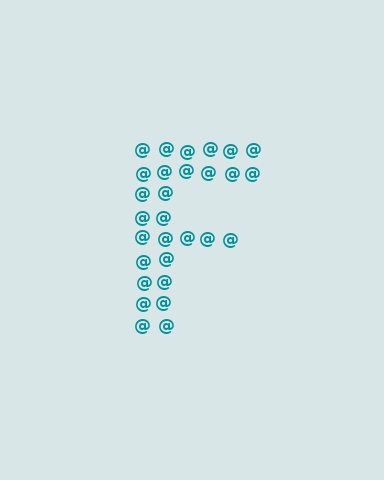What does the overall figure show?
The overall figure shows the letter F.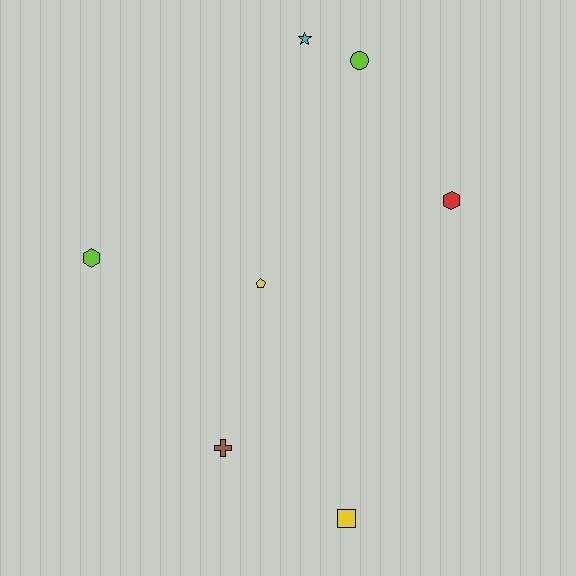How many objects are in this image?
There are 7 objects.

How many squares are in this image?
There is 1 square.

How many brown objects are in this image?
There is 1 brown object.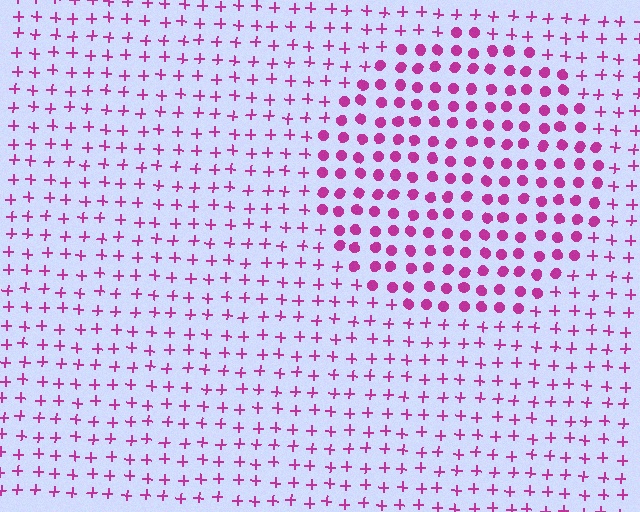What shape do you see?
I see a circle.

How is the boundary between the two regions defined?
The boundary is defined by a change in element shape: circles inside vs. plus signs outside. All elements share the same color and spacing.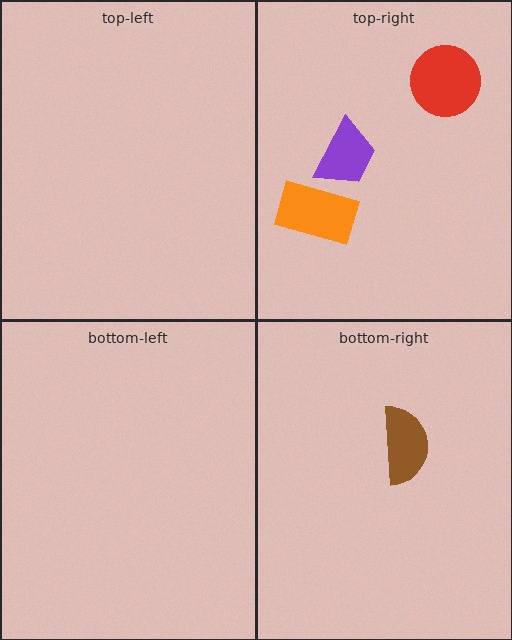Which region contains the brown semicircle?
The bottom-right region.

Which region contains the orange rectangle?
The top-right region.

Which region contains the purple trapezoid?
The top-right region.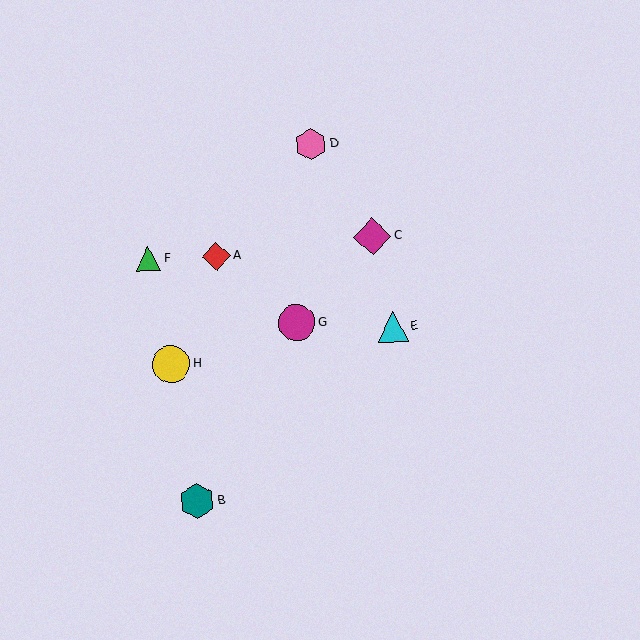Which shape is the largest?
The yellow circle (labeled H) is the largest.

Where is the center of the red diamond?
The center of the red diamond is at (216, 256).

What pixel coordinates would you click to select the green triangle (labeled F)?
Click at (149, 259) to select the green triangle F.